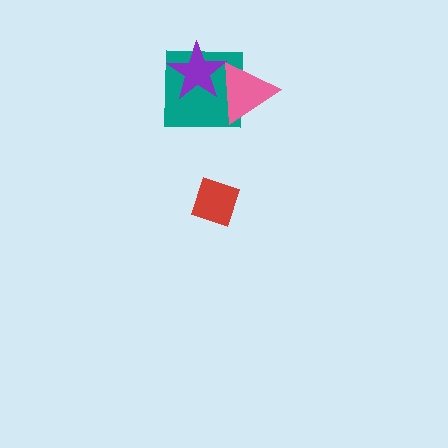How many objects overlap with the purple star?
2 objects overlap with the purple star.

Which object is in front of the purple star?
The pink triangle is in front of the purple star.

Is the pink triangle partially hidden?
No, no other shape covers it.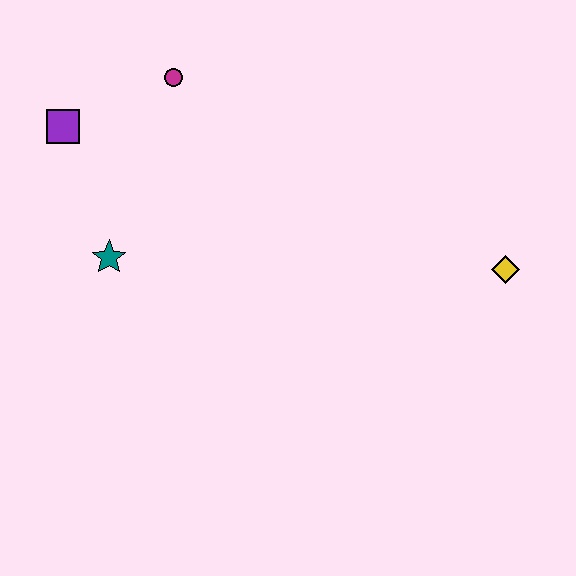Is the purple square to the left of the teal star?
Yes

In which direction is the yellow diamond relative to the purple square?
The yellow diamond is to the right of the purple square.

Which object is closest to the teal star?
The purple square is closest to the teal star.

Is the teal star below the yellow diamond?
No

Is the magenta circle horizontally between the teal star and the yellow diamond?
Yes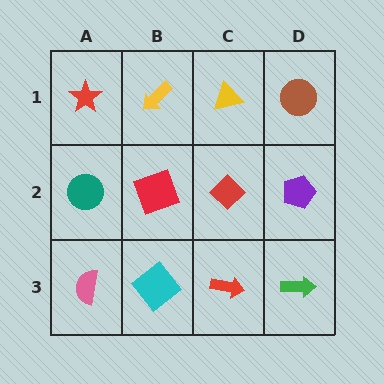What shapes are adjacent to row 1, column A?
A teal circle (row 2, column A), a yellow arrow (row 1, column B).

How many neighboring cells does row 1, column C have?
3.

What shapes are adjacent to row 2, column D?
A brown circle (row 1, column D), a green arrow (row 3, column D), a red diamond (row 2, column C).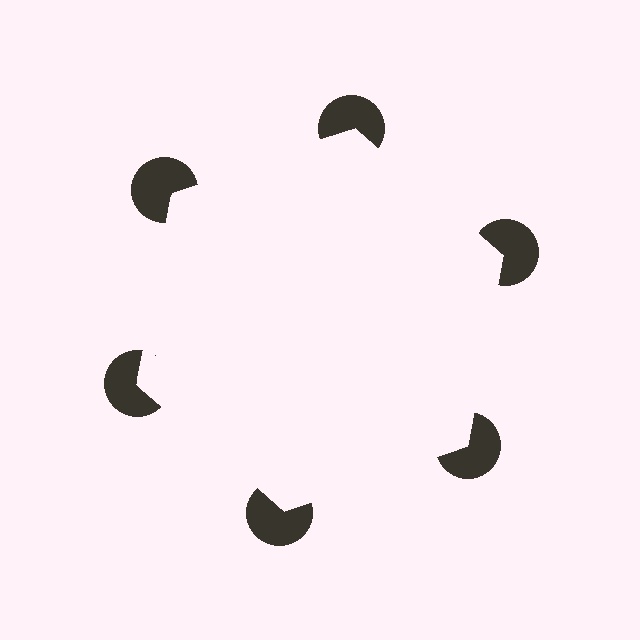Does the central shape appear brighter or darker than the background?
It typically appears slightly brighter than the background, even though no actual brightness change is drawn.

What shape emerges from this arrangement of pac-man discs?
An illusory hexagon — its edges are inferred from the aligned wedge cuts in the pac-man discs, not physically drawn.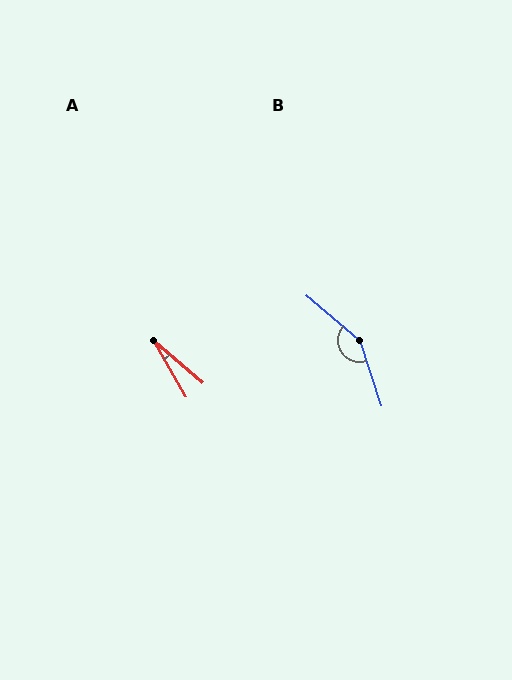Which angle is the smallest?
A, at approximately 20 degrees.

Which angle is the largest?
B, at approximately 149 degrees.